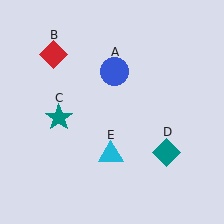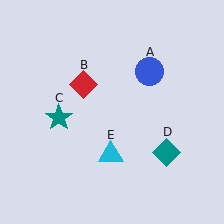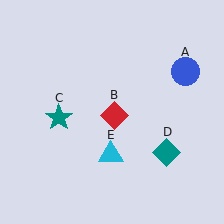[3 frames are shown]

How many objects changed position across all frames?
2 objects changed position: blue circle (object A), red diamond (object B).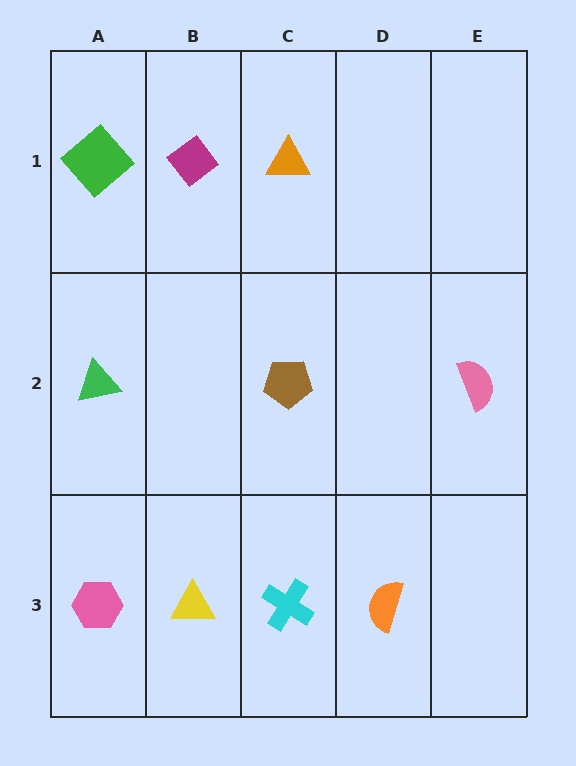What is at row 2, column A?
A green triangle.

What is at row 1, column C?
An orange triangle.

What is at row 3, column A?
A pink hexagon.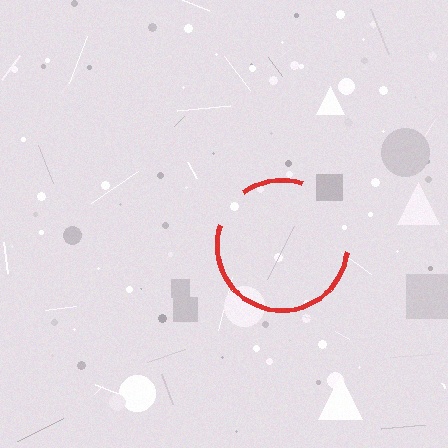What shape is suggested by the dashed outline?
The dashed outline suggests a circle.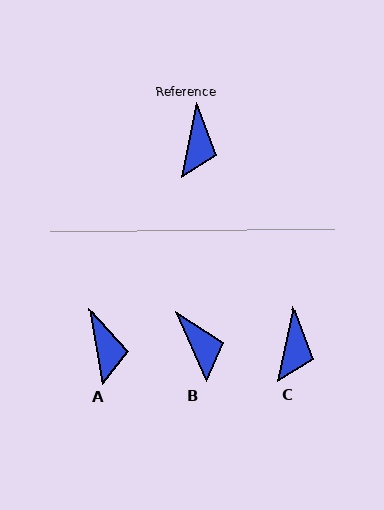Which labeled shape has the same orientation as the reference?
C.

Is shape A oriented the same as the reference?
No, it is off by about 21 degrees.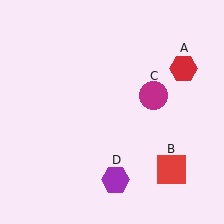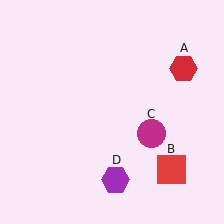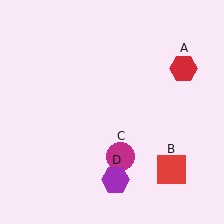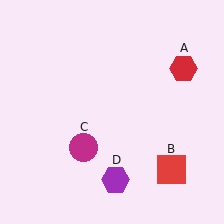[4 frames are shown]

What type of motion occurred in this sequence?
The magenta circle (object C) rotated clockwise around the center of the scene.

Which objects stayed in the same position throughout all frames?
Red hexagon (object A) and red square (object B) and purple hexagon (object D) remained stationary.